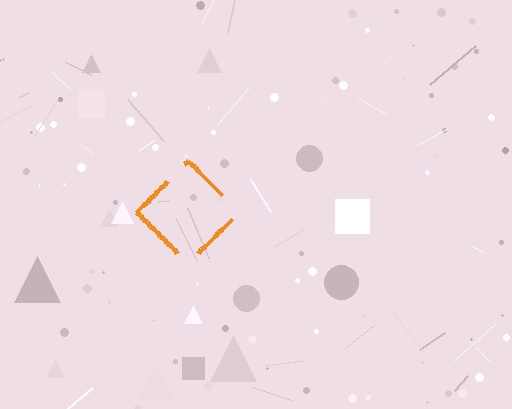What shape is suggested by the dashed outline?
The dashed outline suggests a diamond.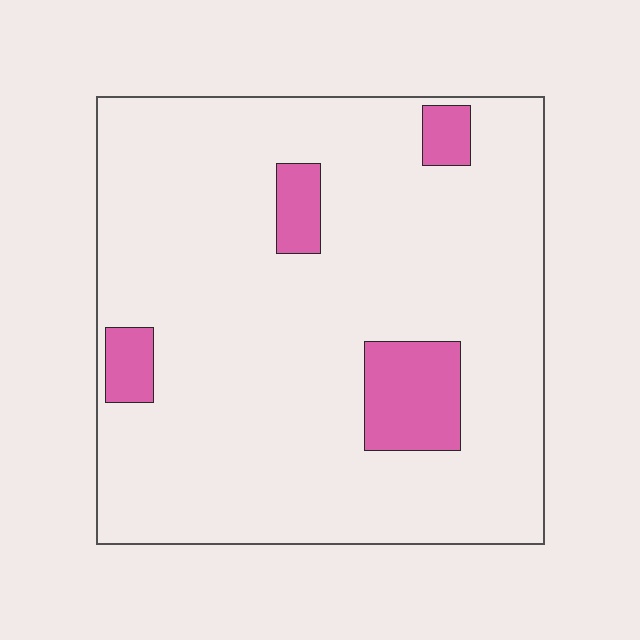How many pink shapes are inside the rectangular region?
4.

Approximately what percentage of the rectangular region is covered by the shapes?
Approximately 10%.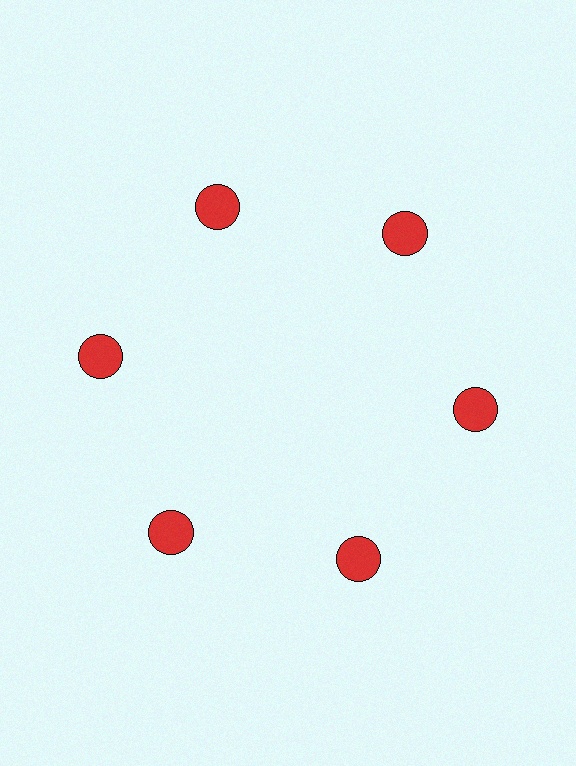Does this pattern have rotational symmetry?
Yes, this pattern has 6-fold rotational symmetry. It looks the same after rotating 60 degrees around the center.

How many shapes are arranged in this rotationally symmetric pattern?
There are 6 shapes, arranged in 6 groups of 1.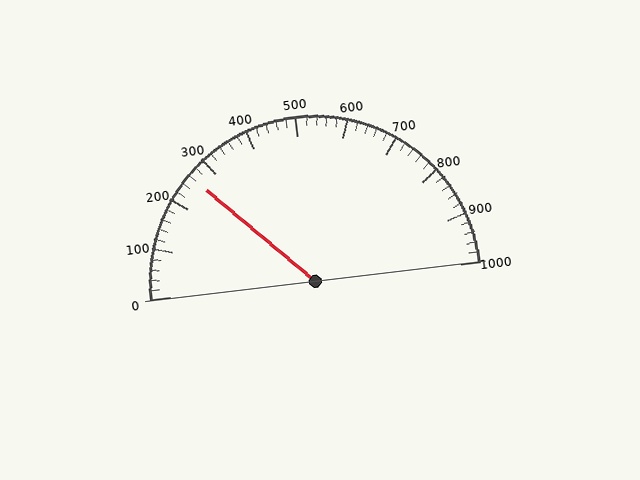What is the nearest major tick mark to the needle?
The nearest major tick mark is 300.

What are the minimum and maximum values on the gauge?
The gauge ranges from 0 to 1000.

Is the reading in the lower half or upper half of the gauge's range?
The reading is in the lower half of the range (0 to 1000).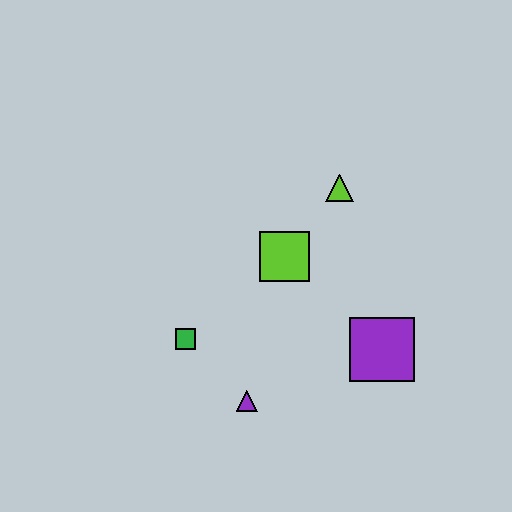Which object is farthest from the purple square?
The green square is farthest from the purple square.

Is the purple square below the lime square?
Yes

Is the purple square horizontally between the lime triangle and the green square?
No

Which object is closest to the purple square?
The lime square is closest to the purple square.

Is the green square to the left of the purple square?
Yes